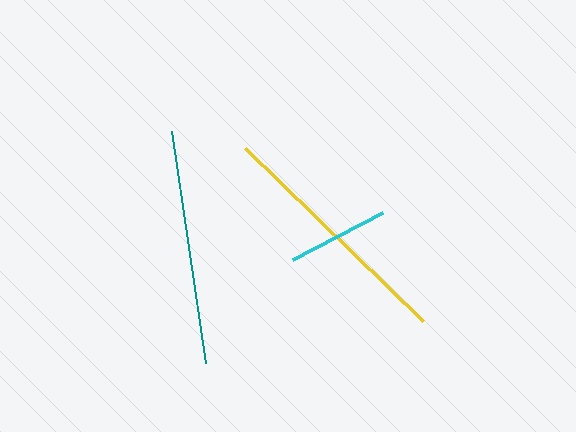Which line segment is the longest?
The yellow line is the longest at approximately 248 pixels.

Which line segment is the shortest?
The cyan line is the shortest at approximately 102 pixels.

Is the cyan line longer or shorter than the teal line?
The teal line is longer than the cyan line.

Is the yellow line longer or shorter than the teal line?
The yellow line is longer than the teal line.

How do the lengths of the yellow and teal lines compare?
The yellow and teal lines are approximately the same length.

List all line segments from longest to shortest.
From longest to shortest: yellow, teal, cyan.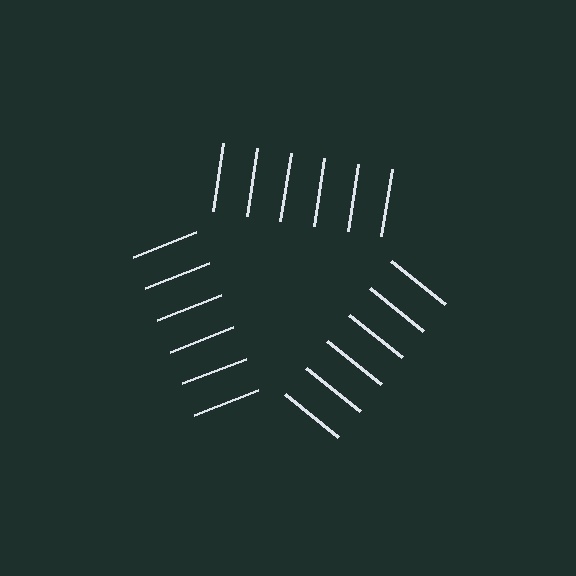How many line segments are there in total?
18 — 6 along each of the 3 edges.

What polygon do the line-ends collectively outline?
An illusory triangle — the line segments terminate on its edges but no continuous stroke is drawn.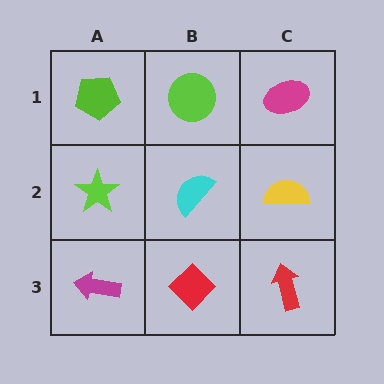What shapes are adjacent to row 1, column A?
A lime star (row 2, column A), a lime circle (row 1, column B).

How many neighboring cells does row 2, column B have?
4.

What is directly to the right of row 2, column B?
A yellow semicircle.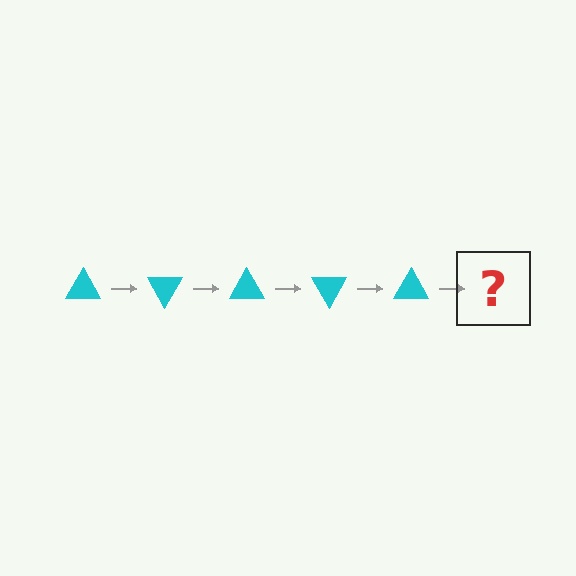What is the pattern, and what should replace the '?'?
The pattern is that the triangle rotates 60 degrees each step. The '?' should be a cyan triangle rotated 300 degrees.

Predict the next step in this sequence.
The next step is a cyan triangle rotated 300 degrees.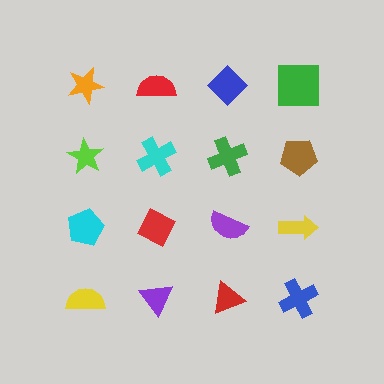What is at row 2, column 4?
A brown pentagon.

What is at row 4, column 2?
A purple triangle.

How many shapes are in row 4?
4 shapes.